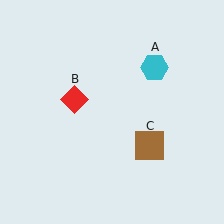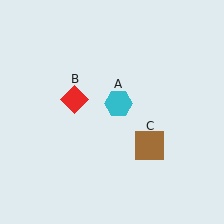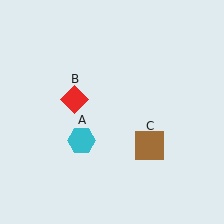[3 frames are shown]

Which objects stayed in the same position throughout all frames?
Red diamond (object B) and brown square (object C) remained stationary.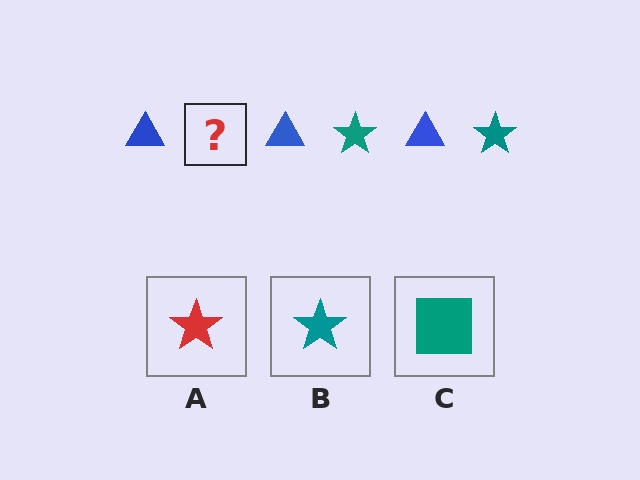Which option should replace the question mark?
Option B.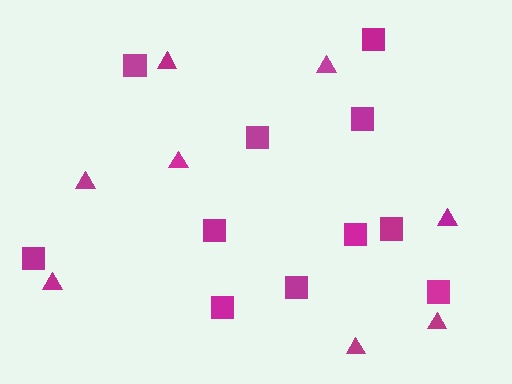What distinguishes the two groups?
There are 2 groups: one group of triangles (8) and one group of squares (11).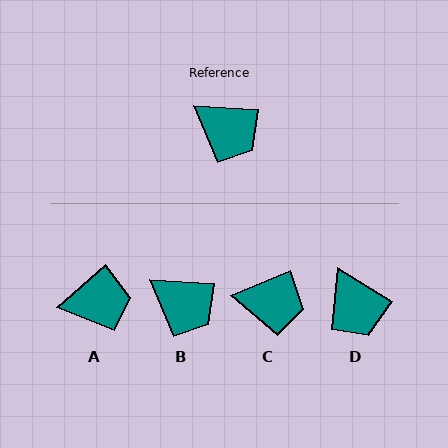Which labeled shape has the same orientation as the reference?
B.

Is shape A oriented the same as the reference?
No, it is off by about 46 degrees.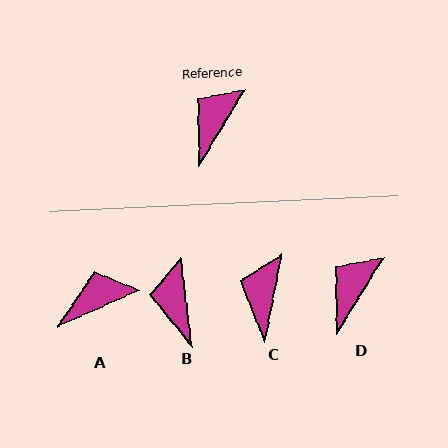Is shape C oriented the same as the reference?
No, it is off by about 21 degrees.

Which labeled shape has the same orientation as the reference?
D.